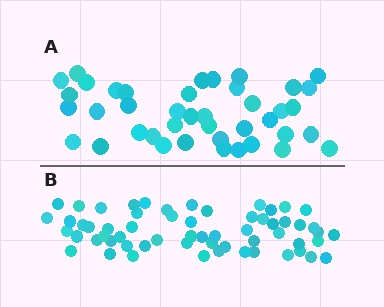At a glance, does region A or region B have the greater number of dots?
Region B (the bottom region) has more dots.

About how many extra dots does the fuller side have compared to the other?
Region B has approximately 20 more dots than region A.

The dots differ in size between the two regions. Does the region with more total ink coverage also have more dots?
No. Region A has more total ink coverage because its dots are larger, but region B actually contains more individual dots. Total area can be misleading — the number of items is what matters here.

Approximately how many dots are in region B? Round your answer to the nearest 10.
About 60 dots.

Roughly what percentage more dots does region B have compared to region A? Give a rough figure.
About 45% more.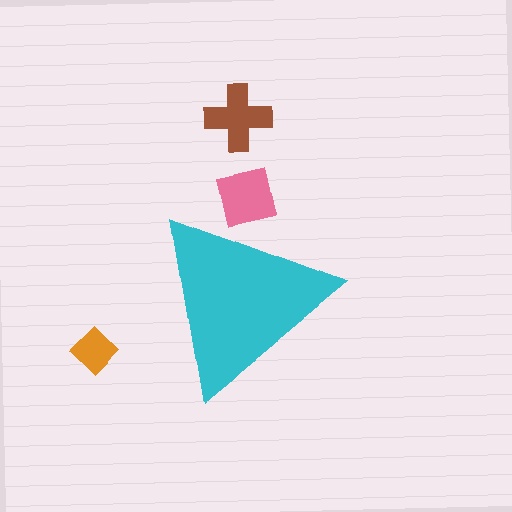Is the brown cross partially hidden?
No, the brown cross is fully visible.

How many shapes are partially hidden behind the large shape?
1 shape is partially hidden.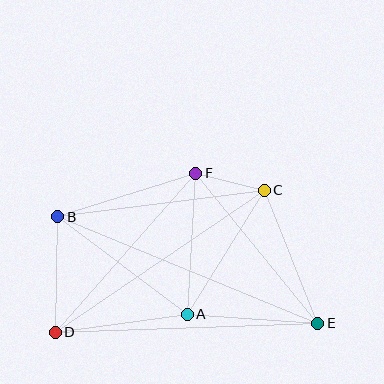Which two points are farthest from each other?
Points B and E are farthest from each other.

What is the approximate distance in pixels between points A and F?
The distance between A and F is approximately 141 pixels.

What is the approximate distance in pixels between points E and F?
The distance between E and F is approximately 193 pixels.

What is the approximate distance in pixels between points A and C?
The distance between A and C is approximately 146 pixels.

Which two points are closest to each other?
Points C and F are closest to each other.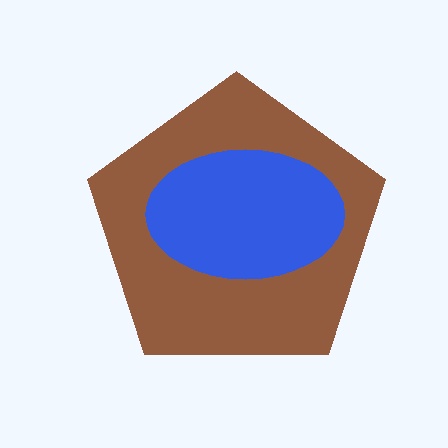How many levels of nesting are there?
2.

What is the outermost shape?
The brown pentagon.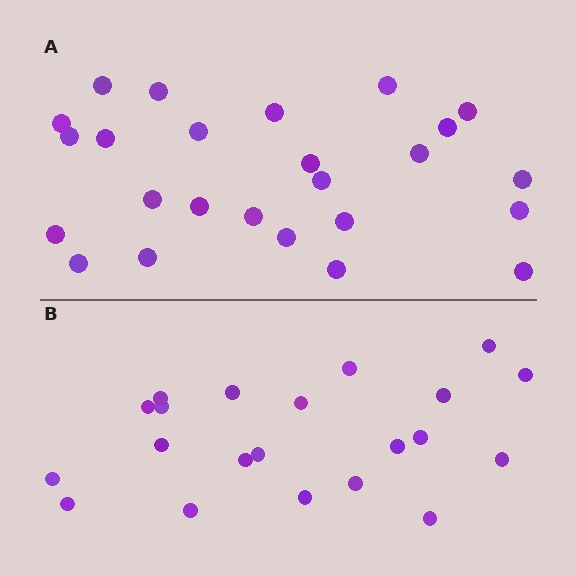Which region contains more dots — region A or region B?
Region A (the top region) has more dots.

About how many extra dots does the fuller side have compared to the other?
Region A has about 4 more dots than region B.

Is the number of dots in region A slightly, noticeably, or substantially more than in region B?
Region A has only slightly more — the two regions are fairly close. The ratio is roughly 1.2 to 1.